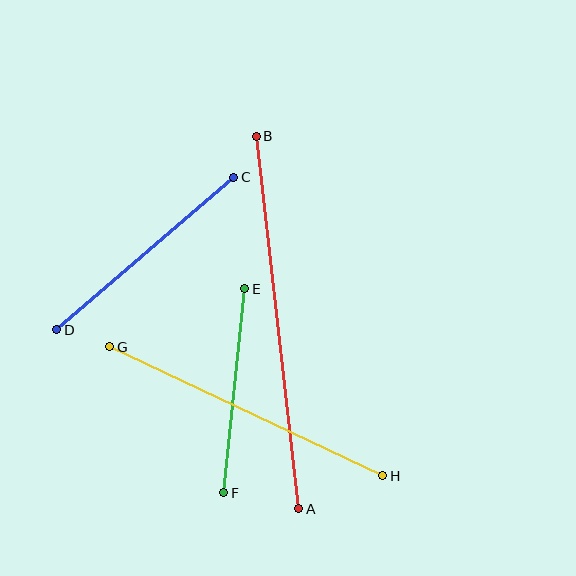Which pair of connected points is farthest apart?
Points A and B are farthest apart.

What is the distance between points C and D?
The distance is approximately 233 pixels.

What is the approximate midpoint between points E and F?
The midpoint is at approximately (234, 391) pixels.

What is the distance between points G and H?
The distance is approximately 302 pixels.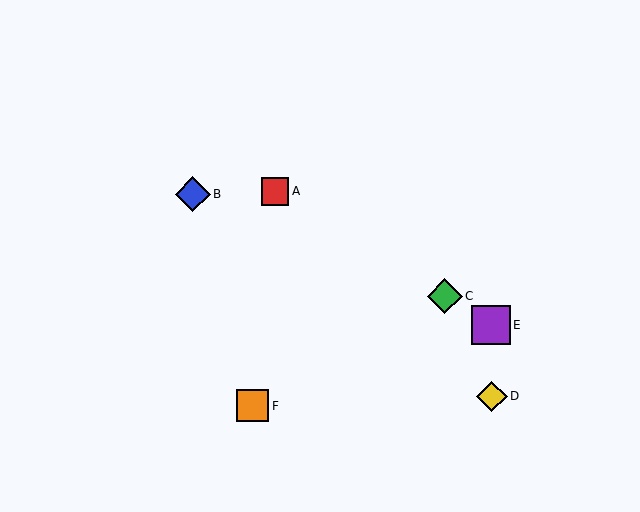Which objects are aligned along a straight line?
Objects A, C, E are aligned along a straight line.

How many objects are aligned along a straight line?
3 objects (A, C, E) are aligned along a straight line.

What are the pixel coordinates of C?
Object C is at (445, 296).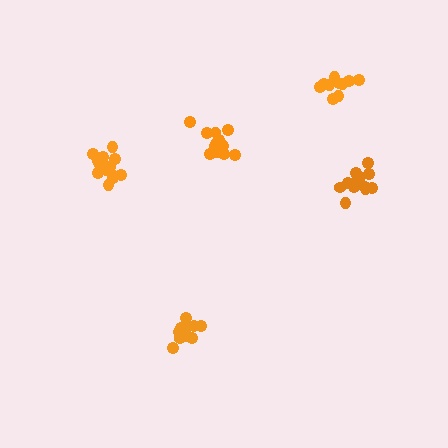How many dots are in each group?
Group 1: 15 dots, Group 2: 13 dots, Group 3: 10 dots, Group 4: 11 dots, Group 5: 15 dots (64 total).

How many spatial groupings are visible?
There are 5 spatial groupings.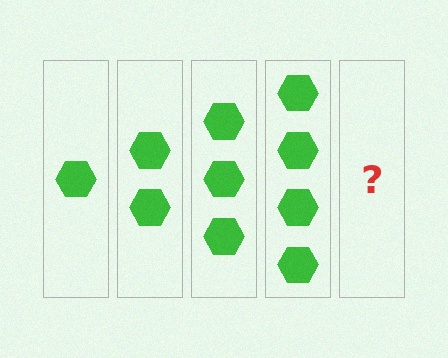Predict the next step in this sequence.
The next step is 5 hexagons.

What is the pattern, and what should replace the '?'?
The pattern is that each step adds one more hexagon. The '?' should be 5 hexagons.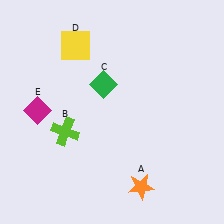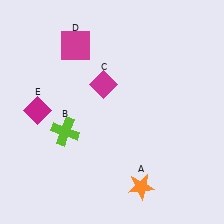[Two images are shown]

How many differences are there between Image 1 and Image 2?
There are 2 differences between the two images.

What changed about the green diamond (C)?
In Image 1, C is green. In Image 2, it changed to magenta.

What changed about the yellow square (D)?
In Image 1, D is yellow. In Image 2, it changed to magenta.